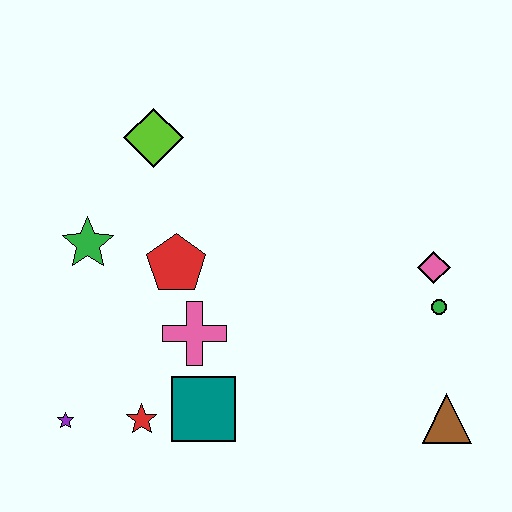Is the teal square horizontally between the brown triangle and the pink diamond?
No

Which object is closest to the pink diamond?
The green circle is closest to the pink diamond.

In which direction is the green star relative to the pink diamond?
The green star is to the left of the pink diamond.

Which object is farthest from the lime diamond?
The brown triangle is farthest from the lime diamond.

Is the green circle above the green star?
No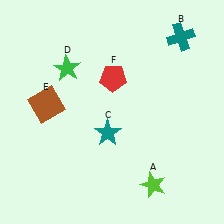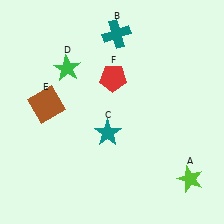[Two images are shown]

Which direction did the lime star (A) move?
The lime star (A) moved right.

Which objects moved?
The objects that moved are: the lime star (A), the teal cross (B).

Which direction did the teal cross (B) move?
The teal cross (B) moved left.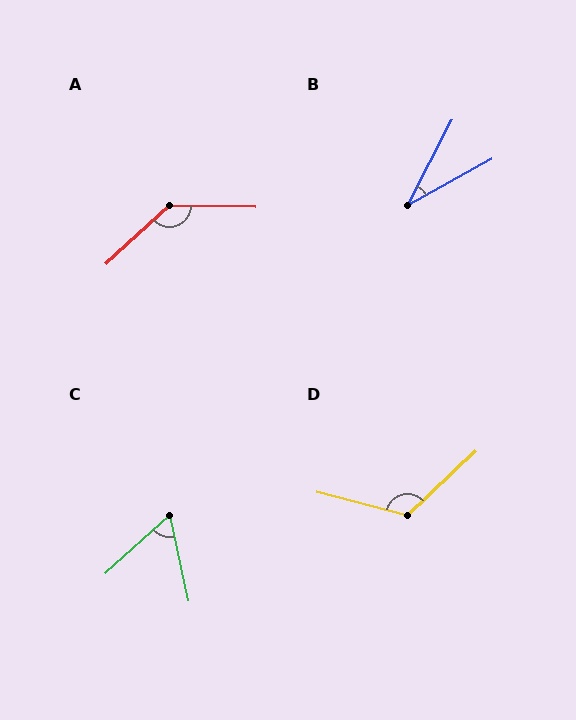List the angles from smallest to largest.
B (33°), C (61°), D (122°), A (136°).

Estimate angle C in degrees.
Approximately 61 degrees.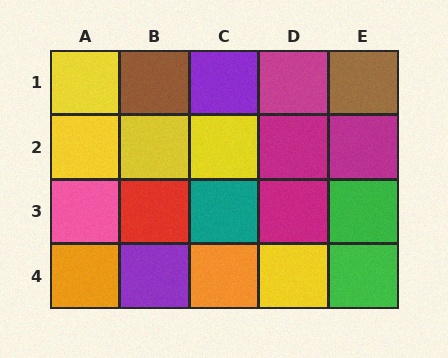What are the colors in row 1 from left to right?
Yellow, brown, purple, magenta, brown.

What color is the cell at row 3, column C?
Teal.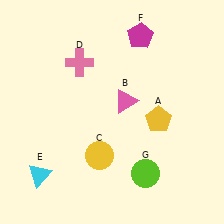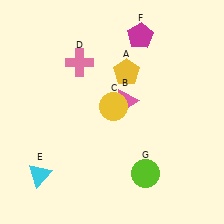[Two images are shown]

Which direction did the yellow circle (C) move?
The yellow circle (C) moved up.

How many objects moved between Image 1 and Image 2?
2 objects moved between the two images.